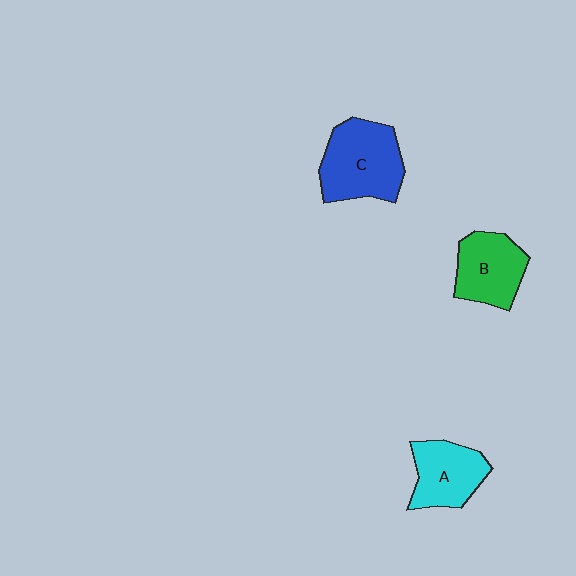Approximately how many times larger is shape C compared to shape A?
Approximately 1.4 times.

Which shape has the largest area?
Shape C (blue).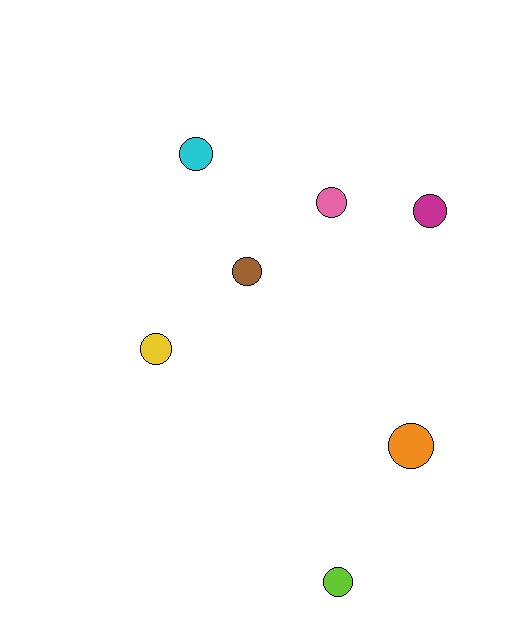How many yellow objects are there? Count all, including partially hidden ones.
There is 1 yellow object.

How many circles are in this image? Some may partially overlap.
There are 7 circles.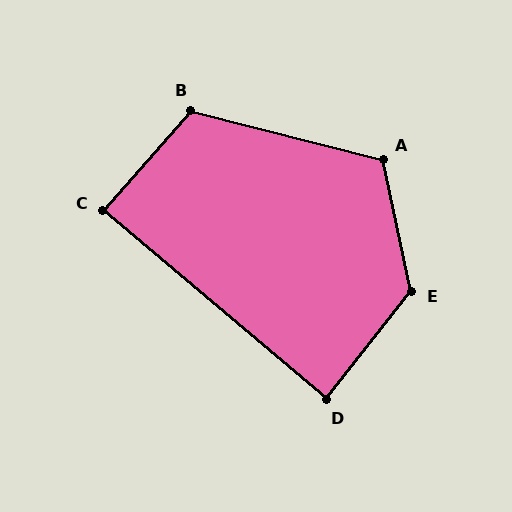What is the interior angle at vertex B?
Approximately 117 degrees (obtuse).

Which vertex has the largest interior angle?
E, at approximately 130 degrees.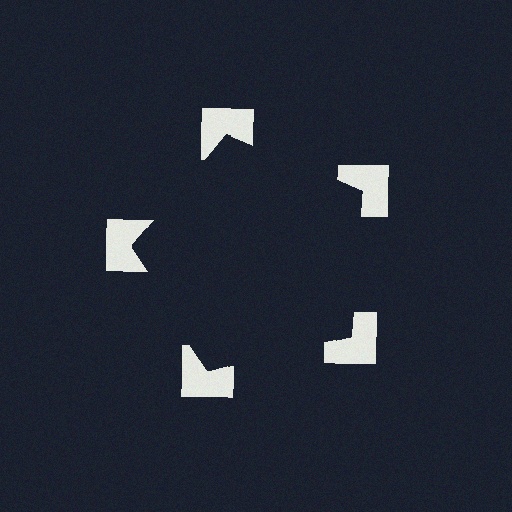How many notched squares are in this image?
There are 5 — one at each vertex of the illusory pentagon.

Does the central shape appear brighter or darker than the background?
It typically appears slightly darker than the background, even though no actual brightness change is drawn.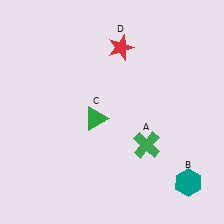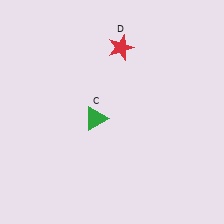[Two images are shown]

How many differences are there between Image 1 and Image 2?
There are 2 differences between the two images.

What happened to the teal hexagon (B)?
The teal hexagon (B) was removed in Image 2. It was in the bottom-right area of Image 1.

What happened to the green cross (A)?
The green cross (A) was removed in Image 2. It was in the bottom-right area of Image 1.